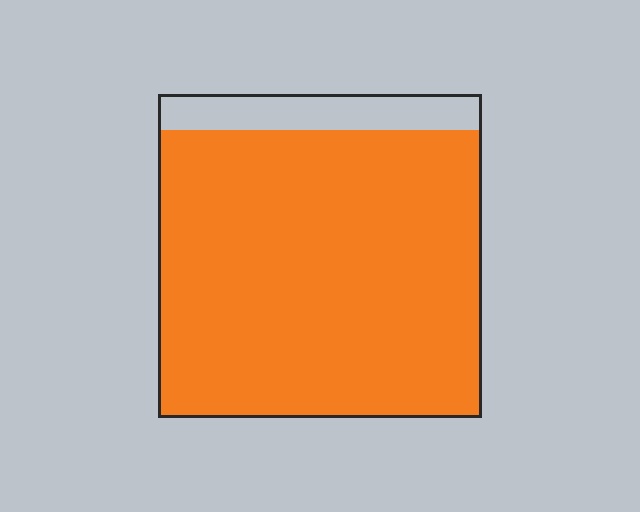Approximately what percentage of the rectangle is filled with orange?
Approximately 90%.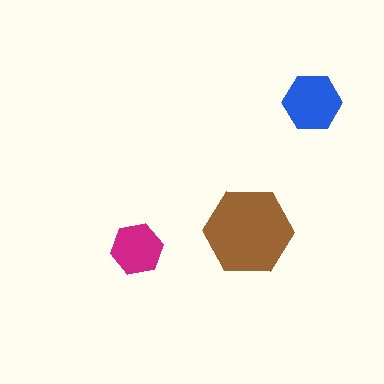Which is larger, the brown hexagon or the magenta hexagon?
The brown one.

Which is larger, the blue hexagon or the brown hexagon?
The brown one.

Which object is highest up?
The blue hexagon is topmost.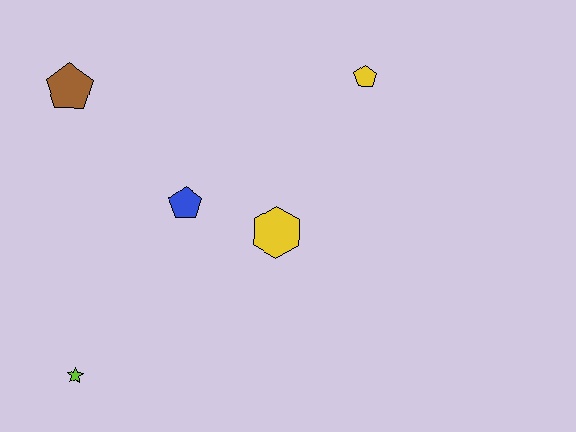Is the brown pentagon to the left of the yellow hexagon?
Yes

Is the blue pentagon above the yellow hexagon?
Yes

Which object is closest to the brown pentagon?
The blue pentagon is closest to the brown pentagon.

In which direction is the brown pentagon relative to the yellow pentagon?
The brown pentagon is to the left of the yellow pentagon.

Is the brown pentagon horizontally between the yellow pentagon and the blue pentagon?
No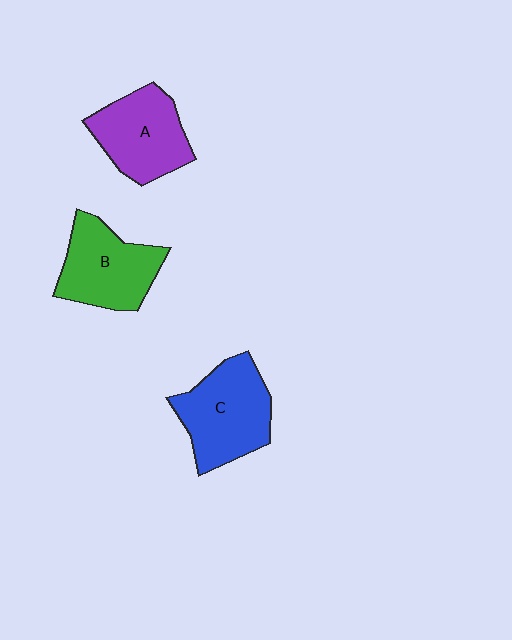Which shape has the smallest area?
Shape A (purple).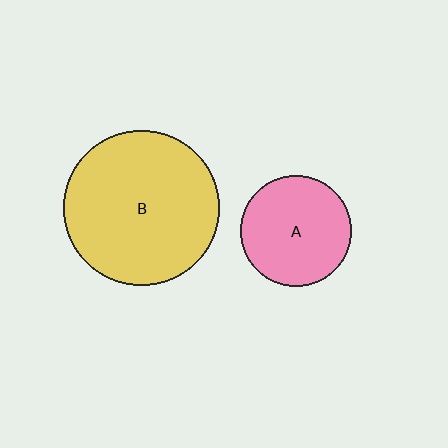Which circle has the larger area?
Circle B (yellow).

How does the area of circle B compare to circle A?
Approximately 2.0 times.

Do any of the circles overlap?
No, none of the circles overlap.